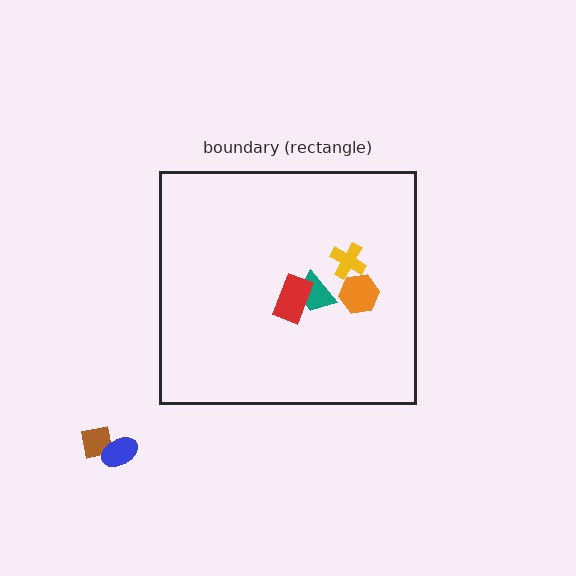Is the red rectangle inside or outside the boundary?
Inside.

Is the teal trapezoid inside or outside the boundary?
Inside.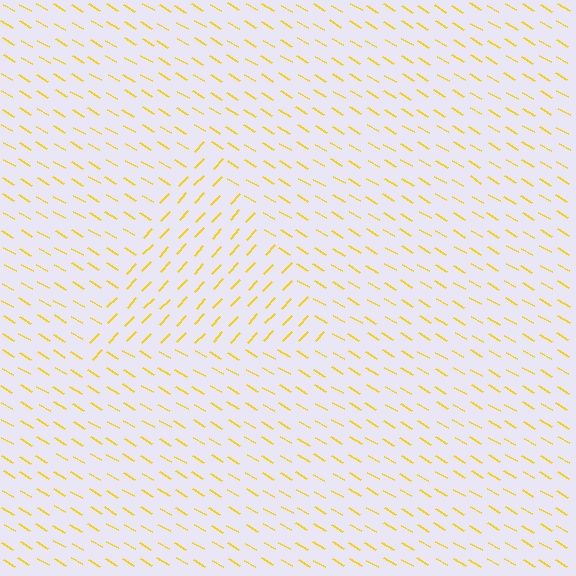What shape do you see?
I see a triangle.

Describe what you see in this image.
The image is filled with small yellow line segments. A triangle region in the image has lines oriented differently from the surrounding lines, creating a visible texture boundary.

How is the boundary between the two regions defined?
The boundary is defined purely by a change in line orientation (approximately 77 degrees difference). All lines are the same color and thickness.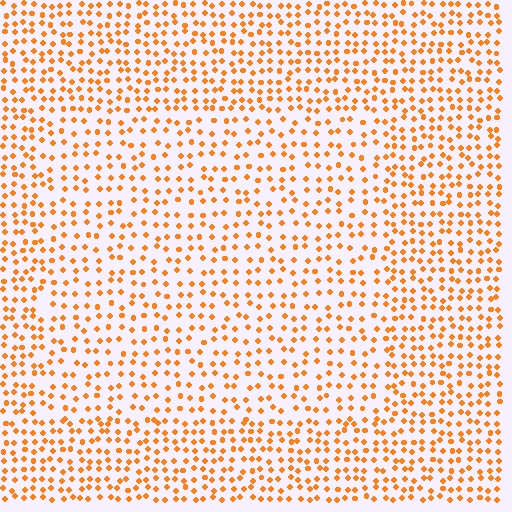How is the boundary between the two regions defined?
The boundary is defined by a change in element density (approximately 1.5x ratio). All elements are the same color, size, and shape.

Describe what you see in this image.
The image contains small orange elements arranged at two different densities. A rectangle-shaped region is visible where the elements are less densely packed than the surrounding area.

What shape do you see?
I see a rectangle.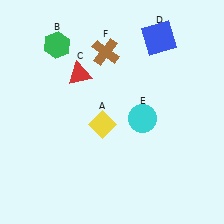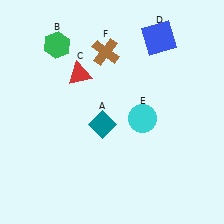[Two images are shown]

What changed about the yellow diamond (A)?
In Image 1, A is yellow. In Image 2, it changed to teal.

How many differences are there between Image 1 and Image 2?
There is 1 difference between the two images.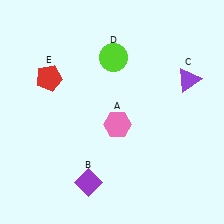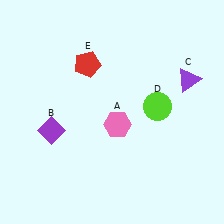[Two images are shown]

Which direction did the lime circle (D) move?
The lime circle (D) moved down.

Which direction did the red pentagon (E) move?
The red pentagon (E) moved right.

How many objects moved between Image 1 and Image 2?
3 objects moved between the two images.